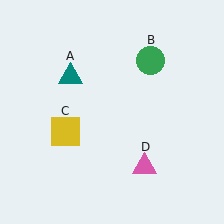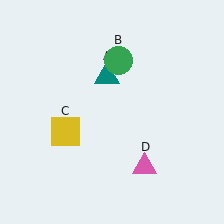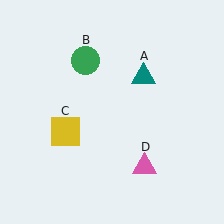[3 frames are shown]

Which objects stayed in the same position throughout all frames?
Yellow square (object C) and pink triangle (object D) remained stationary.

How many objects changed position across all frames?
2 objects changed position: teal triangle (object A), green circle (object B).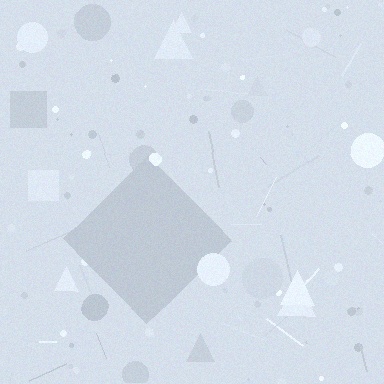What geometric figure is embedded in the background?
A diamond is embedded in the background.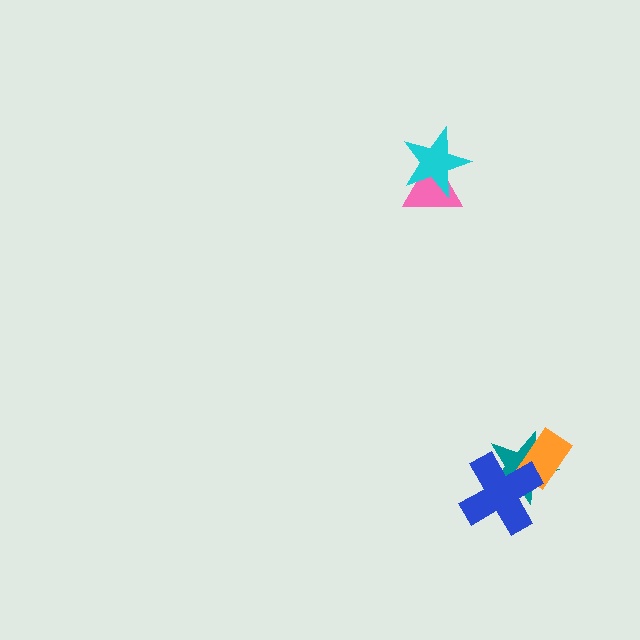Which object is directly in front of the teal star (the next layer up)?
The orange rectangle is directly in front of the teal star.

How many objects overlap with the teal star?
2 objects overlap with the teal star.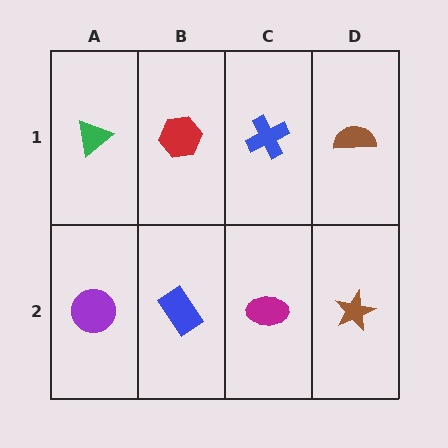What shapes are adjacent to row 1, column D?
A brown star (row 2, column D), a blue cross (row 1, column C).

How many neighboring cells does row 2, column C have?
3.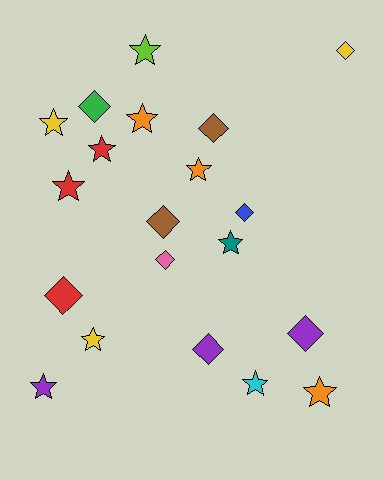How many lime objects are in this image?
There is 1 lime object.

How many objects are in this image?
There are 20 objects.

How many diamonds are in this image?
There are 9 diamonds.